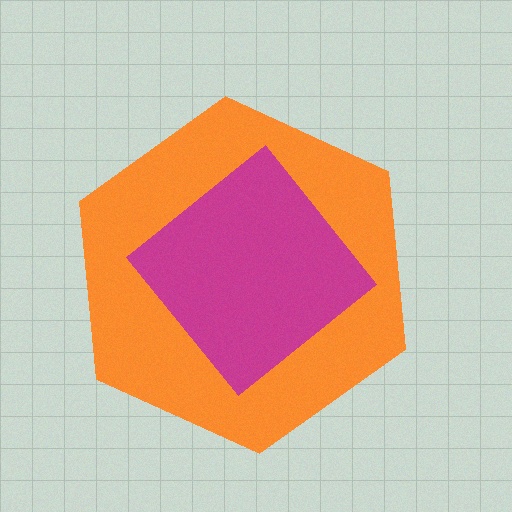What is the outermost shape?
The orange hexagon.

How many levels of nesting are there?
2.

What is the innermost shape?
The magenta diamond.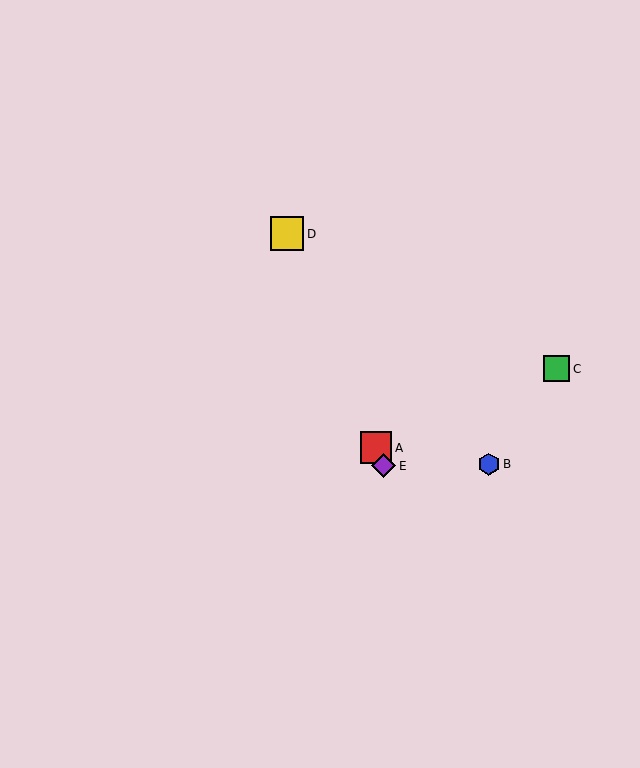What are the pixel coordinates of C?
Object C is at (557, 369).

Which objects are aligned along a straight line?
Objects A, D, E are aligned along a straight line.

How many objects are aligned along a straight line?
3 objects (A, D, E) are aligned along a straight line.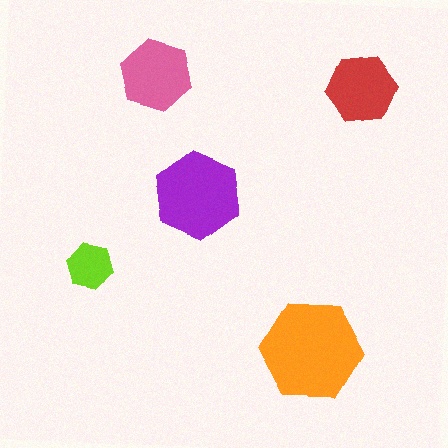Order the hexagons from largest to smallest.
the orange one, the purple one, the pink one, the red one, the lime one.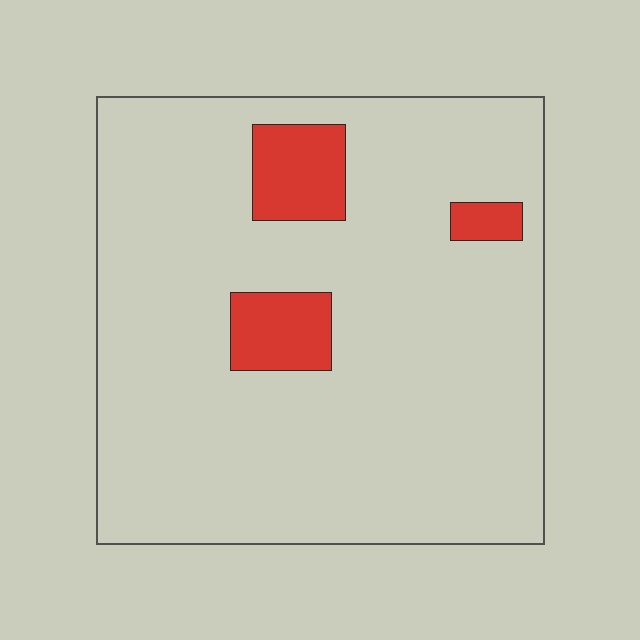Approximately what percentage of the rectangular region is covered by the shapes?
Approximately 10%.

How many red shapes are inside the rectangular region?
3.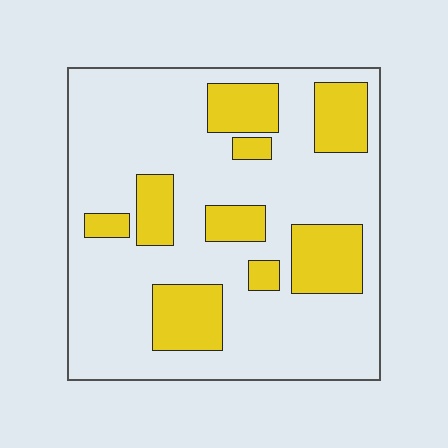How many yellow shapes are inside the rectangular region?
9.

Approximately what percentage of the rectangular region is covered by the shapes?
Approximately 25%.